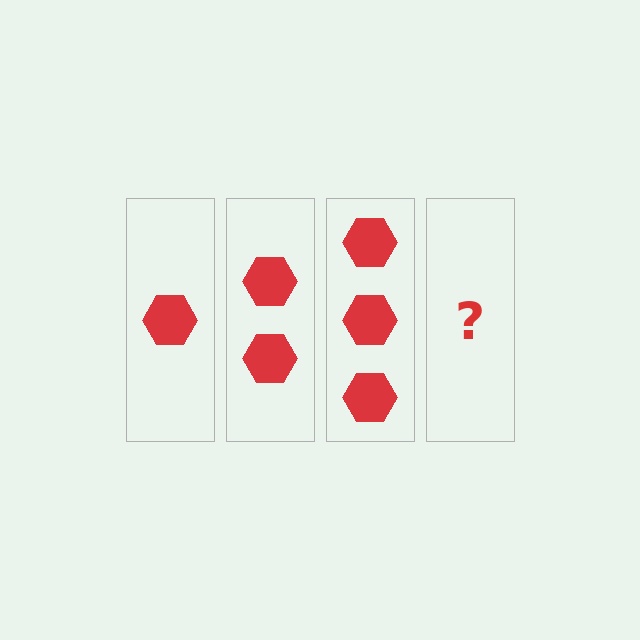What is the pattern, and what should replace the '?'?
The pattern is that each step adds one more hexagon. The '?' should be 4 hexagons.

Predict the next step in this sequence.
The next step is 4 hexagons.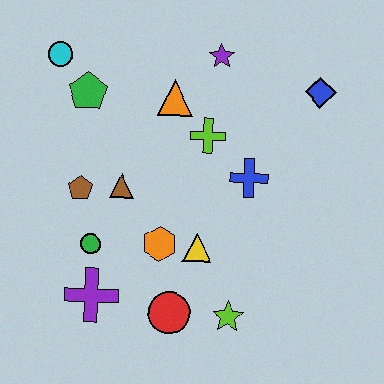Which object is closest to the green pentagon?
The cyan circle is closest to the green pentagon.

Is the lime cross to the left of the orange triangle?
No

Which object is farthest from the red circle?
The cyan circle is farthest from the red circle.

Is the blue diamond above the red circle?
Yes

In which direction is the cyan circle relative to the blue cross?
The cyan circle is to the left of the blue cross.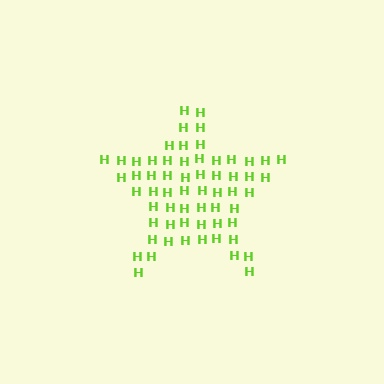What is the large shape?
The large shape is a star.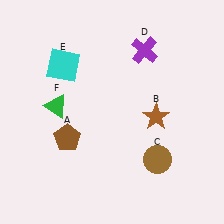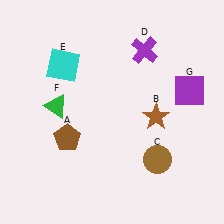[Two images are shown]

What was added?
A purple square (G) was added in Image 2.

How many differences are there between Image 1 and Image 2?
There is 1 difference between the two images.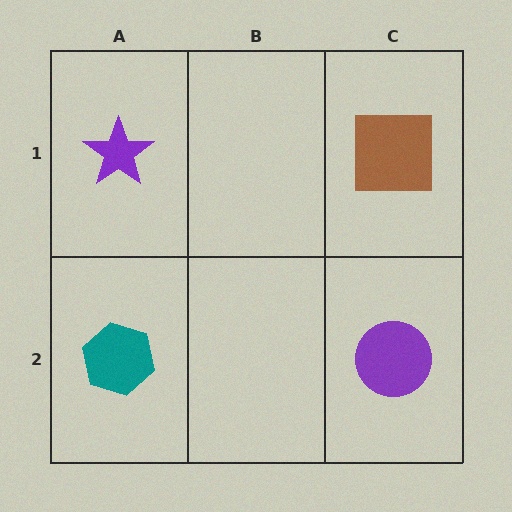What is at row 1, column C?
A brown square.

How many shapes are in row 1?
2 shapes.